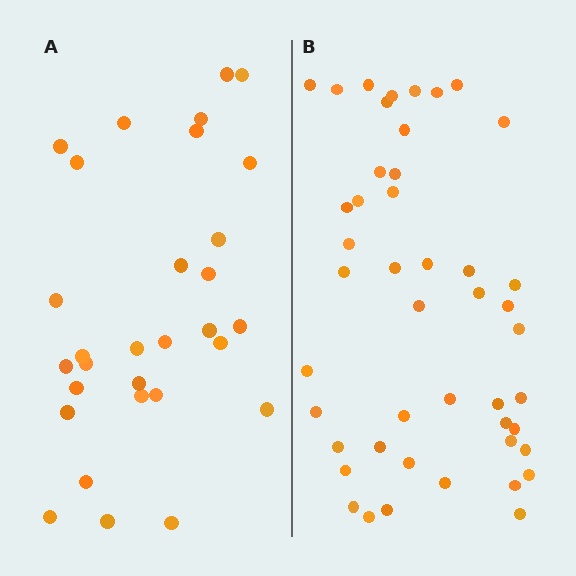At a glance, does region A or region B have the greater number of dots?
Region B (the right region) has more dots.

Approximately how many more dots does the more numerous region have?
Region B has approximately 15 more dots than region A.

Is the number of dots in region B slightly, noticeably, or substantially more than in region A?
Region B has substantially more. The ratio is roughly 1.5 to 1.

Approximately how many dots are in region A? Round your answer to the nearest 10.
About 30 dots.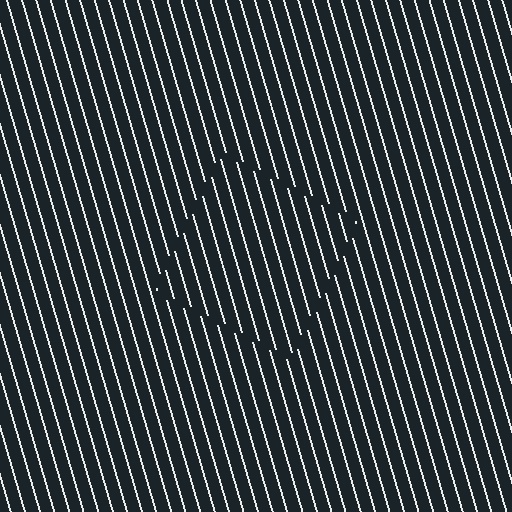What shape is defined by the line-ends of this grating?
An illusory square. The interior of the shape contains the same grating, shifted by half a period — the contour is defined by the phase discontinuity where line-ends from the inner and outer gratings abut.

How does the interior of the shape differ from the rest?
The interior of the shape contains the same grating, shifted by half a period — the contour is defined by the phase discontinuity where line-ends from the inner and outer gratings abut.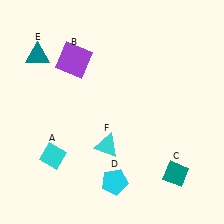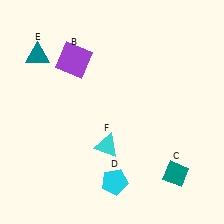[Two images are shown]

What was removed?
The cyan diamond (A) was removed in Image 2.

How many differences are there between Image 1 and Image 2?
There is 1 difference between the two images.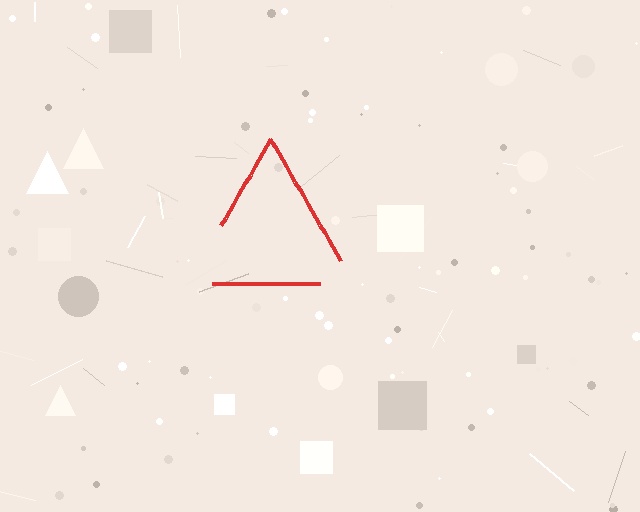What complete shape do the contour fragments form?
The contour fragments form a triangle.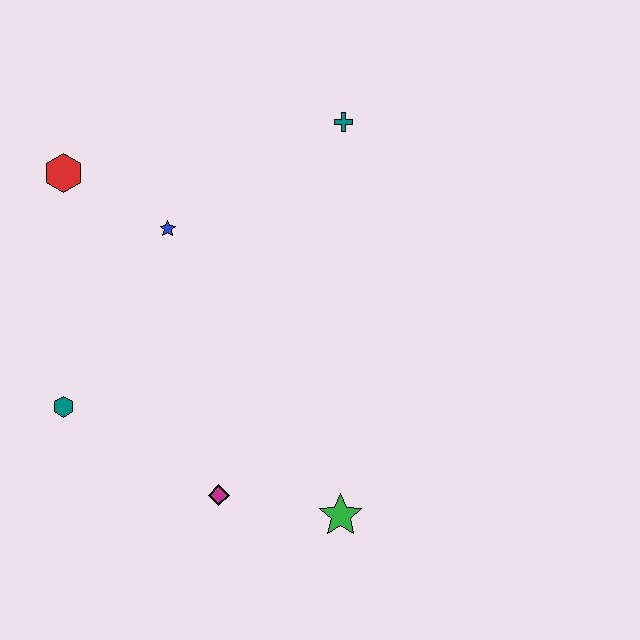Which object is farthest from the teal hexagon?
The teal cross is farthest from the teal hexagon.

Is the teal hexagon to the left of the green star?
Yes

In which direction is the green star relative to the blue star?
The green star is below the blue star.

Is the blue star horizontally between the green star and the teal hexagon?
Yes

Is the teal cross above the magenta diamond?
Yes